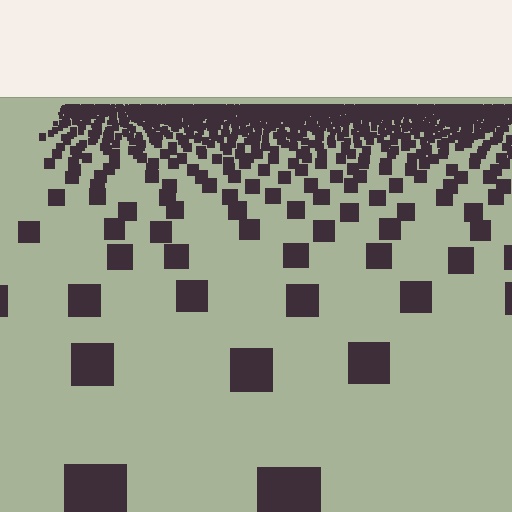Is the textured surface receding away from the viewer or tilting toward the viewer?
The surface is receding away from the viewer. Texture elements get smaller and denser toward the top.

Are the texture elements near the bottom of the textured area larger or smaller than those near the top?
Larger. Near the bottom, elements are closer to the viewer and appear at a bigger on-screen size.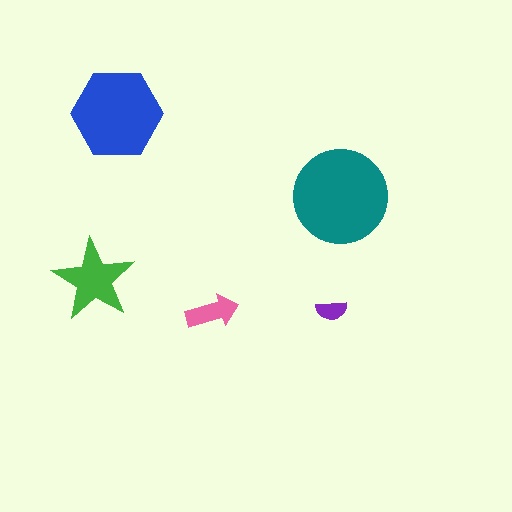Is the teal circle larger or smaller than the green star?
Larger.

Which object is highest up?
The blue hexagon is topmost.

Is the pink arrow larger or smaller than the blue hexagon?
Smaller.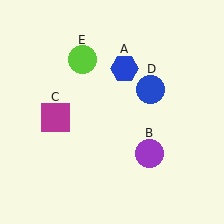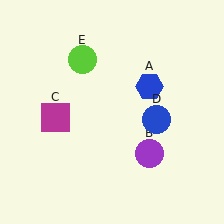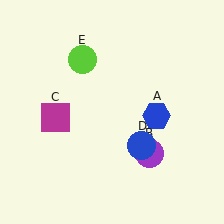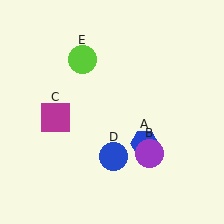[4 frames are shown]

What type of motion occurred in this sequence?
The blue hexagon (object A), blue circle (object D) rotated clockwise around the center of the scene.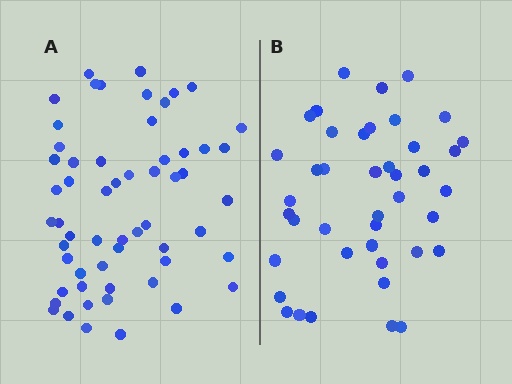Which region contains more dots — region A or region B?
Region A (the left region) has more dots.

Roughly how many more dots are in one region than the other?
Region A has approximately 15 more dots than region B.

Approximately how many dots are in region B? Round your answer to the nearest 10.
About 40 dots. (The exact count is 42, which rounds to 40.)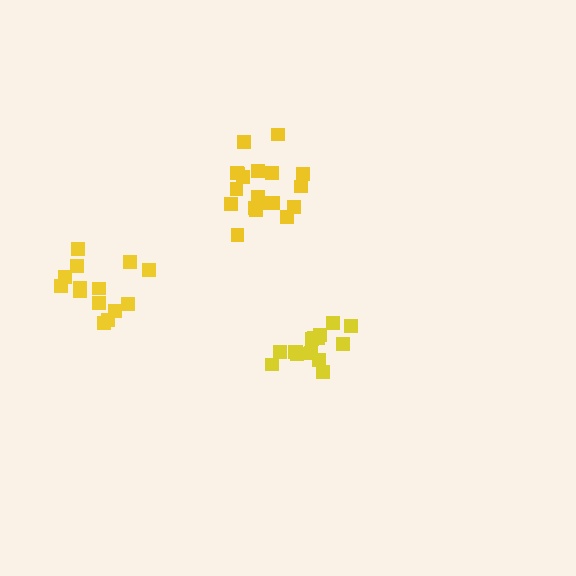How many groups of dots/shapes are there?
There are 3 groups.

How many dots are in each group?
Group 1: 14 dots, Group 2: 19 dots, Group 3: 15 dots (48 total).